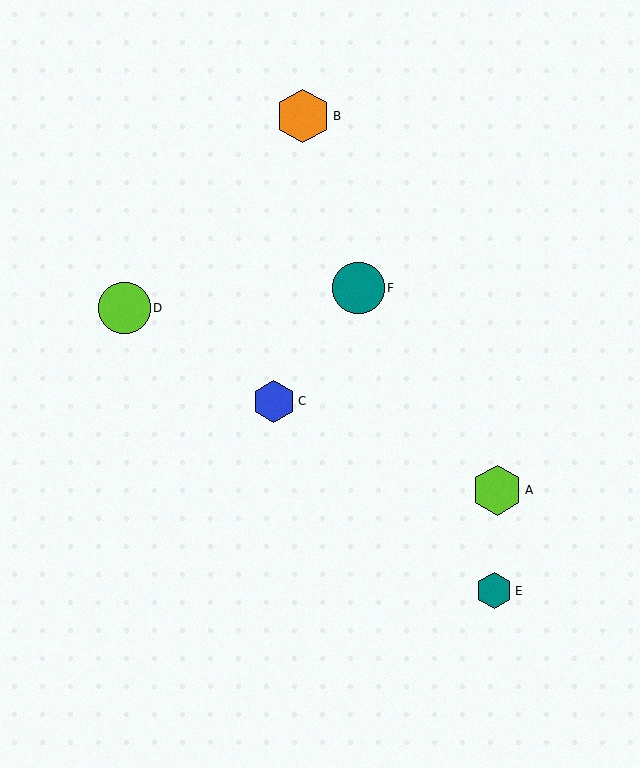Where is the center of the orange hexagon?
The center of the orange hexagon is at (303, 116).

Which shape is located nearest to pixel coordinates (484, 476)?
The lime hexagon (labeled A) at (497, 490) is nearest to that location.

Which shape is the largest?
The orange hexagon (labeled B) is the largest.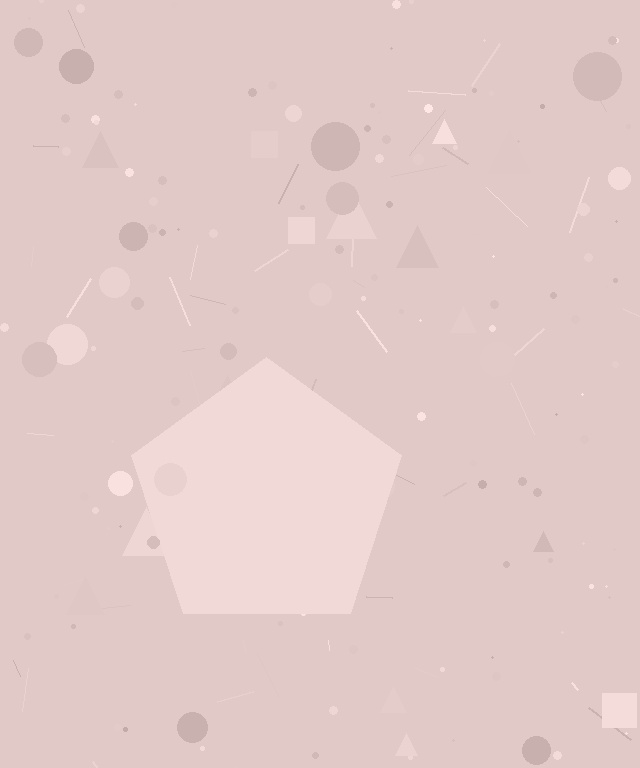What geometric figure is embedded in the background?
A pentagon is embedded in the background.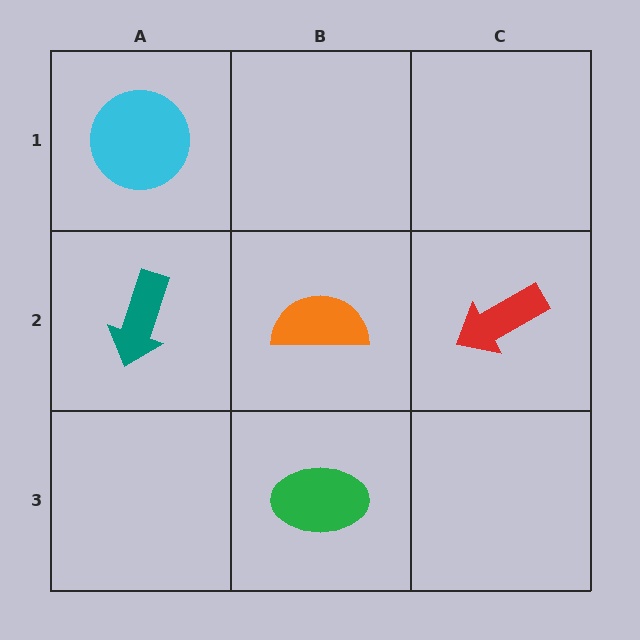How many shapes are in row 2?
3 shapes.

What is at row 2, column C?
A red arrow.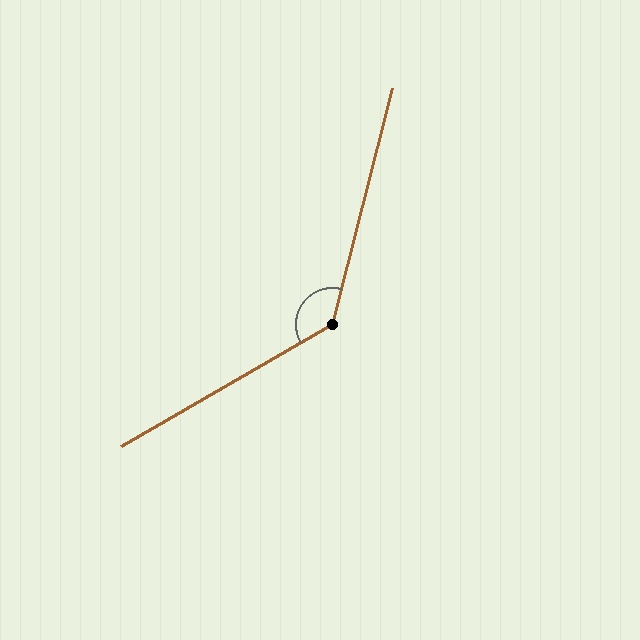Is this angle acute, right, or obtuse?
It is obtuse.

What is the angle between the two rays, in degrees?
Approximately 134 degrees.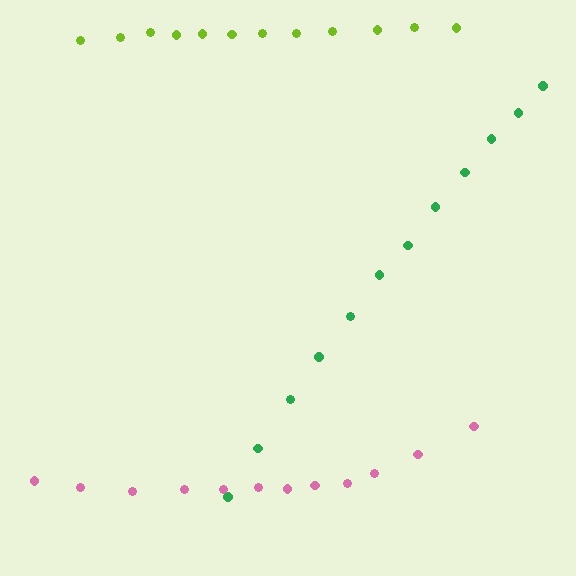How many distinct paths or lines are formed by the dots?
There are 3 distinct paths.